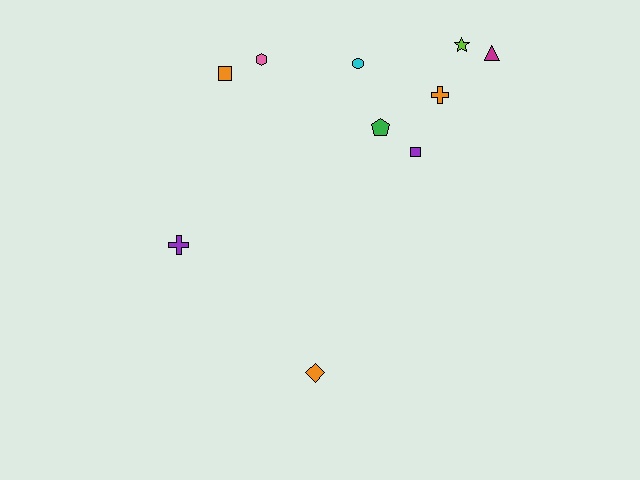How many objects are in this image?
There are 10 objects.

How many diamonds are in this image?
There is 1 diamond.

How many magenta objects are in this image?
There is 1 magenta object.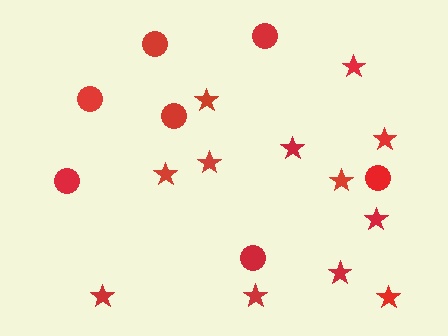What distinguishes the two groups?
There are 2 groups: one group of circles (7) and one group of stars (12).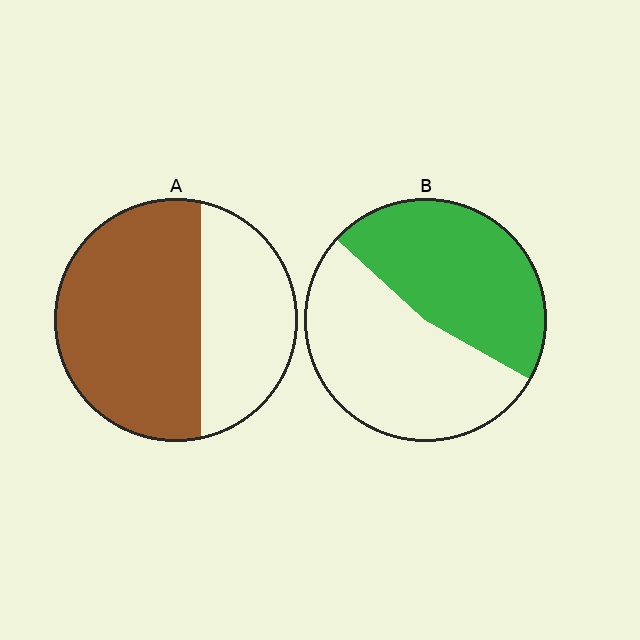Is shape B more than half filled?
Roughly half.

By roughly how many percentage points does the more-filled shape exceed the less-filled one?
By roughly 15 percentage points (A over B).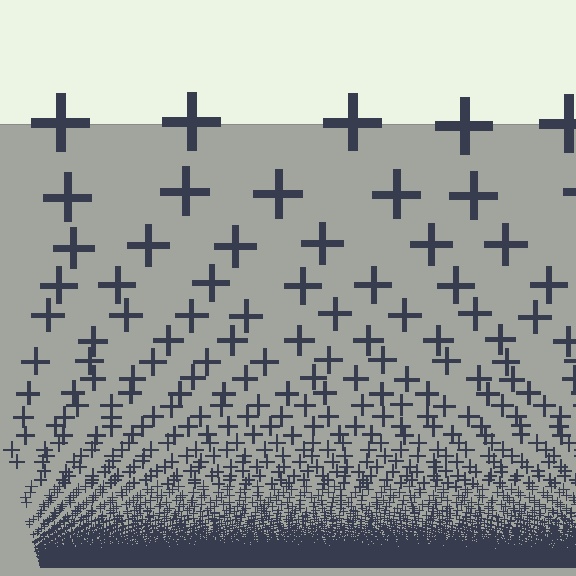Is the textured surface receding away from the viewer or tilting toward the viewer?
The surface appears to tilt toward the viewer. Texture elements get larger and sparser toward the top.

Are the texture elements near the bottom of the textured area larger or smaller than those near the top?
Smaller. The gradient is inverted — elements near the bottom are smaller and denser.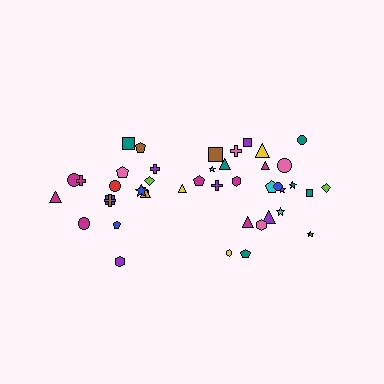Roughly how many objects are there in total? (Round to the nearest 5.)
Roughly 45 objects in total.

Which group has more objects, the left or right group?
The right group.